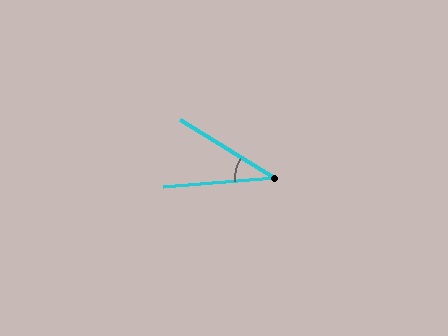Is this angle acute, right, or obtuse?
It is acute.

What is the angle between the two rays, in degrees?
Approximately 36 degrees.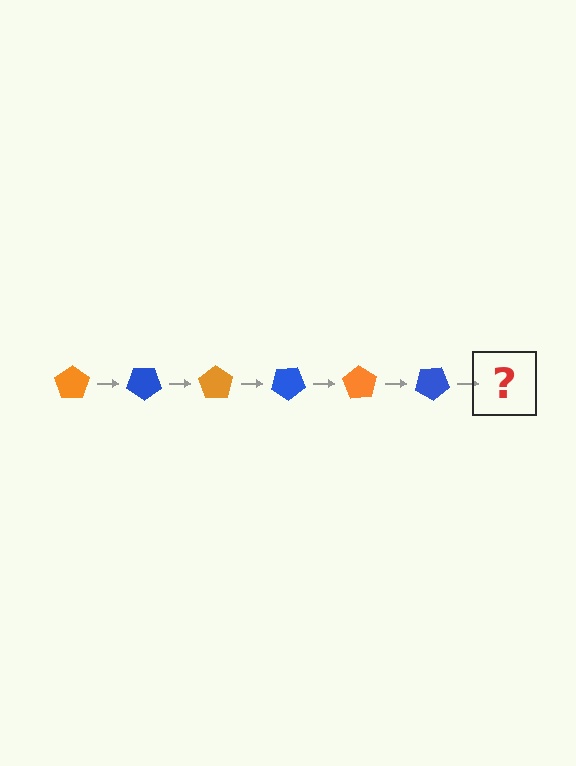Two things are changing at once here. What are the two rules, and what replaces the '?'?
The two rules are that it rotates 35 degrees each step and the color cycles through orange and blue. The '?' should be an orange pentagon, rotated 210 degrees from the start.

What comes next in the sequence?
The next element should be an orange pentagon, rotated 210 degrees from the start.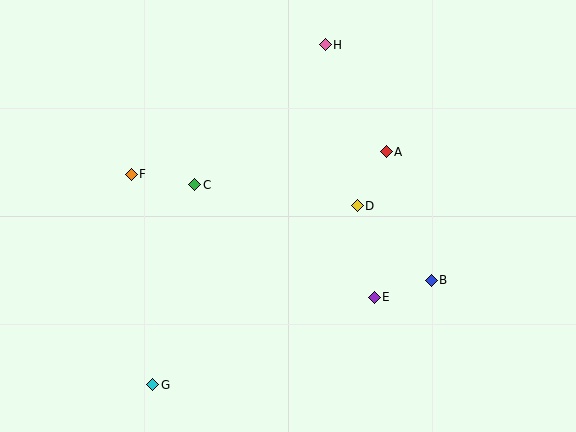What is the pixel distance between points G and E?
The distance between G and E is 238 pixels.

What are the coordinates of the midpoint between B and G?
The midpoint between B and G is at (292, 333).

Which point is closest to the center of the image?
Point D at (357, 206) is closest to the center.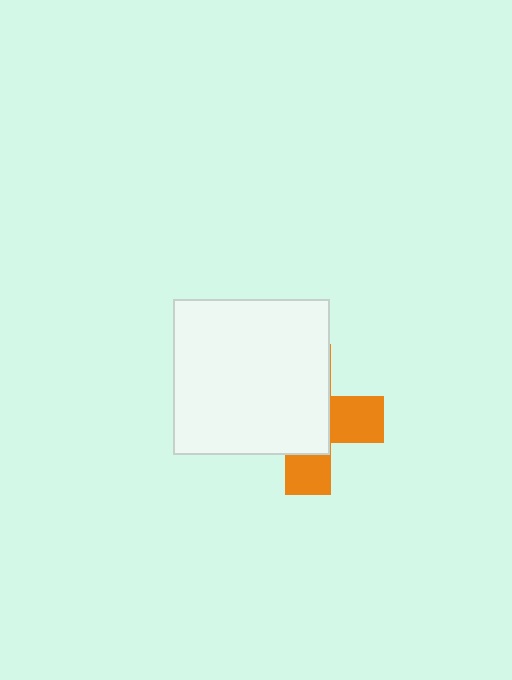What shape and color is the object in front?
The object in front is a white square.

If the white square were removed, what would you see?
You would see the complete orange cross.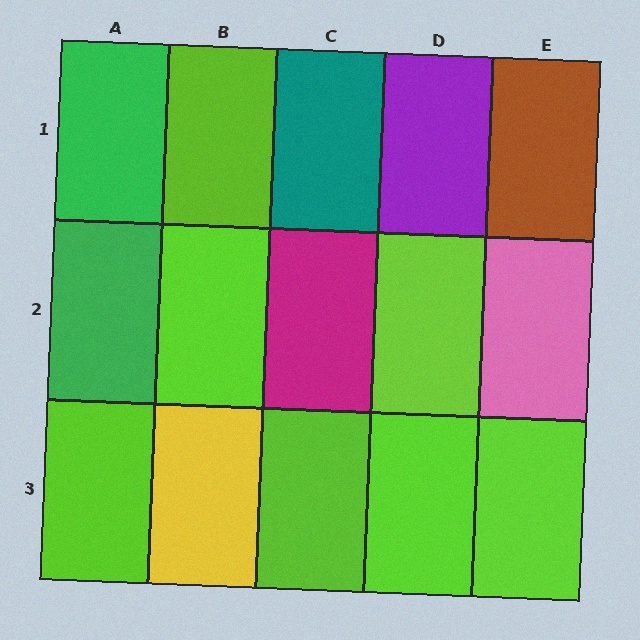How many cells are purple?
1 cell is purple.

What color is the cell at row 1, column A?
Green.